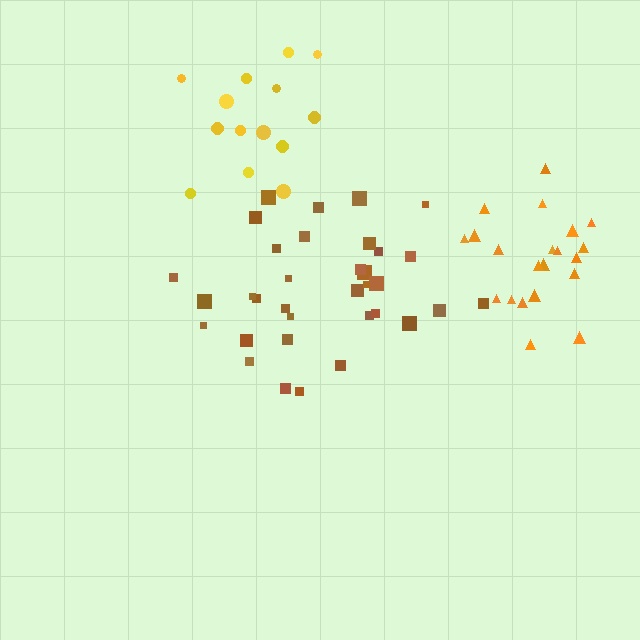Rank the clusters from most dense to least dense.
orange, brown, yellow.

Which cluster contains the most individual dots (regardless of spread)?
Brown (34).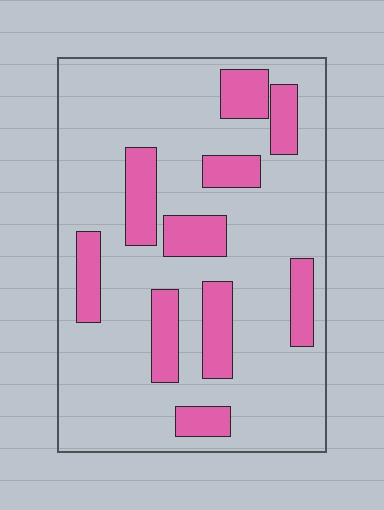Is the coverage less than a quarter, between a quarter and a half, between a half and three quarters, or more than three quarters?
Less than a quarter.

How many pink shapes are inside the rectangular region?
10.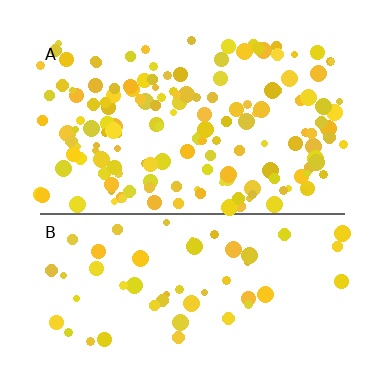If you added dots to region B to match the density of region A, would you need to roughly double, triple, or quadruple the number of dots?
Approximately triple.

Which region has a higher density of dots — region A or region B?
A (the top).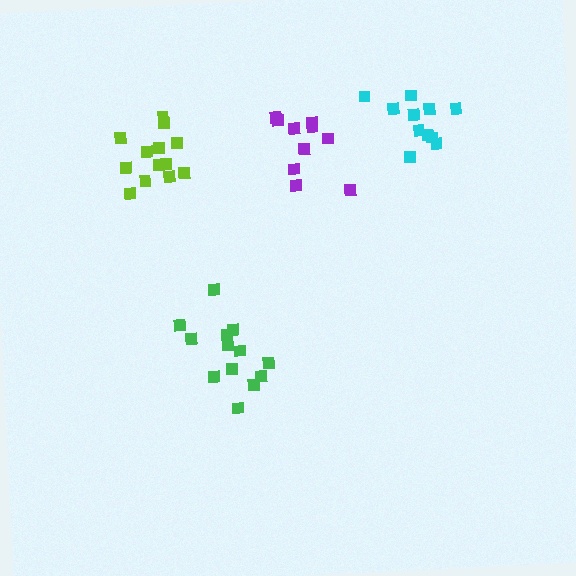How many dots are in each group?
Group 1: 10 dots, Group 2: 13 dots, Group 3: 13 dots, Group 4: 11 dots (47 total).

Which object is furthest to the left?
The lime cluster is leftmost.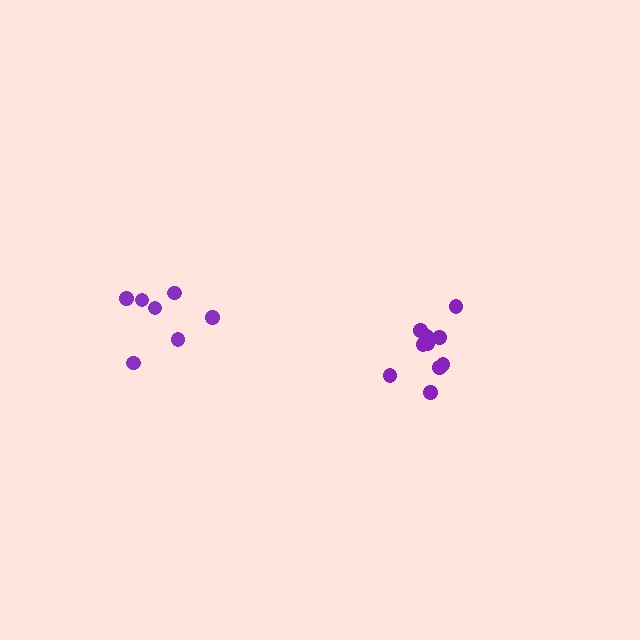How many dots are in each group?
Group 1: 7 dots, Group 2: 11 dots (18 total).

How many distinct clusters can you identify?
There are 2 distinct clusters.